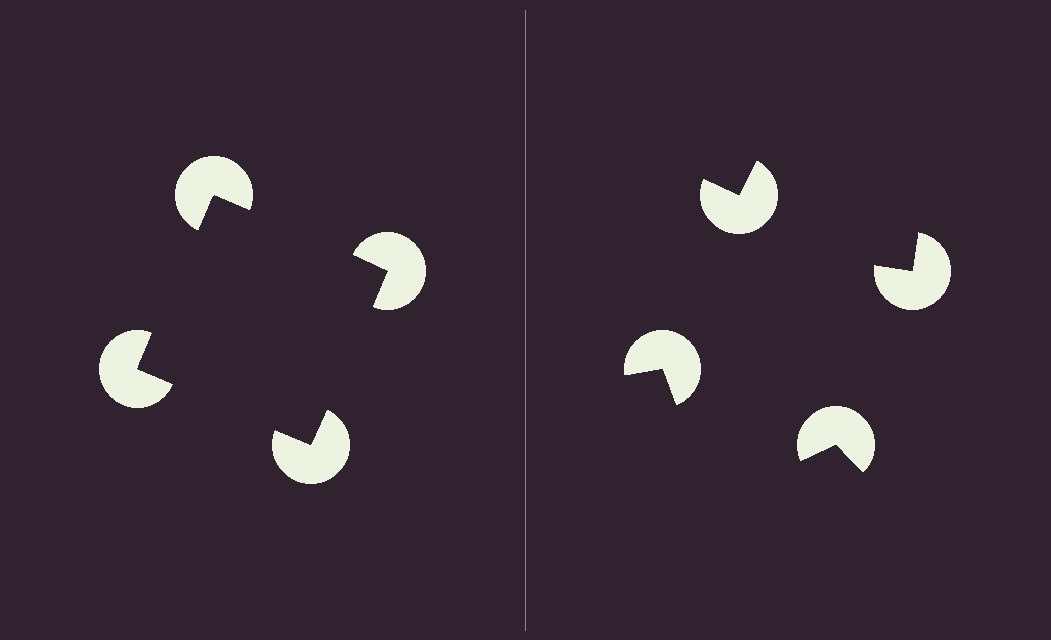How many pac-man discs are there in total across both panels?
8 — 4 on each side.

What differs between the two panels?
The pac-man discs are positioned identically on both sides; only the wedge orientations differ. On the left they align to a square; on the right they are misaligned.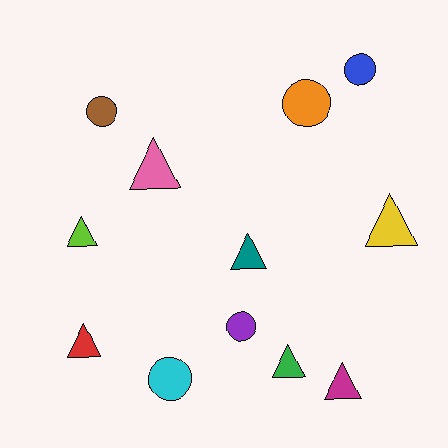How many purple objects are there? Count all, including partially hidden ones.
There is 1 purple object.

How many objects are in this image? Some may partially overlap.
There are 12 objects.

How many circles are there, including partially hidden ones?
There are 5 circles.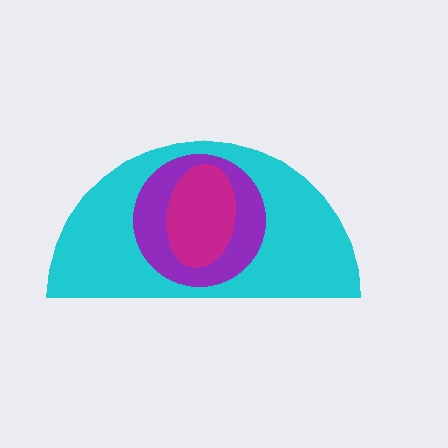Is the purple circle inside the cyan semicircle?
Yes.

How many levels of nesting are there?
3.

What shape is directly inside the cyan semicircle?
The purple circle.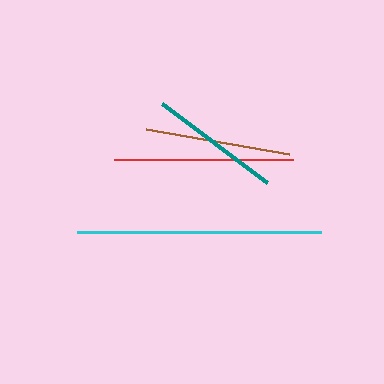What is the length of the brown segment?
The brown segment is approximately 145 pixels long.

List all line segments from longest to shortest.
From longest to shortest: cyan, red, brown, teal.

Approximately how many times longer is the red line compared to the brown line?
The red line is approximately 1.2 times the length of the brown line.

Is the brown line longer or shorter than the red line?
The red line is longer than the brown line.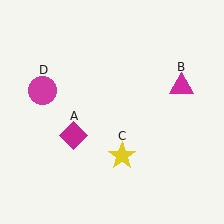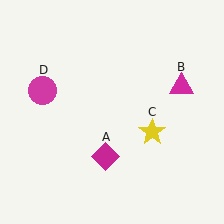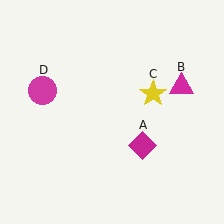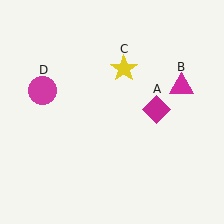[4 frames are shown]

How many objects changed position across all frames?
2 objects changed position: magenta diamond (object A), yellow star (object C).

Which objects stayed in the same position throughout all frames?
Magenta triangle (object B) and magenta circle (object D) remained stationary.